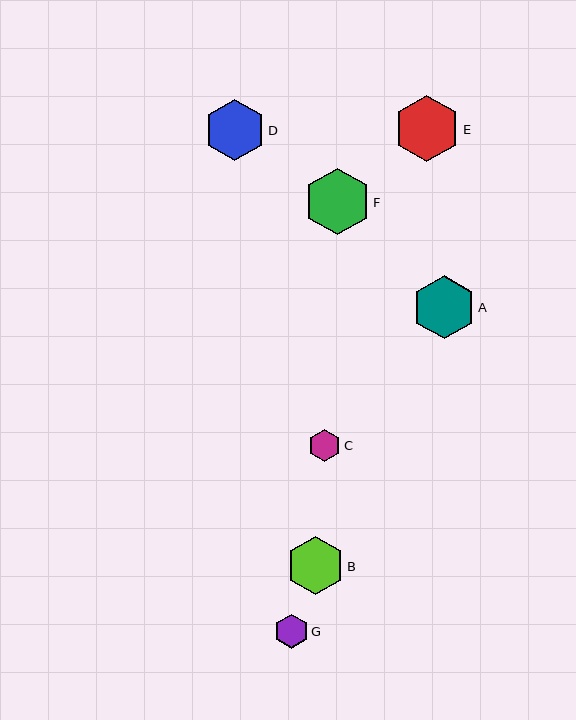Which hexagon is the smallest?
Hexagon C is the smallest with a size of approximately 32 pixels.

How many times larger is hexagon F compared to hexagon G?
Hexagon F is approximately 2.0 times the size of hexagon G.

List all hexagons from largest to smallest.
From largest to smallest: E, F, A, D, B, G, C.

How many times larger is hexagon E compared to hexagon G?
Hexagon E is approximately 2.0 times the size of hexagon G.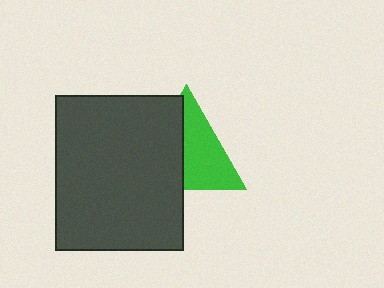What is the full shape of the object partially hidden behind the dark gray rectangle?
The partially hidden object is a green triangle.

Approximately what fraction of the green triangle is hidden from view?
Roughly 45% of the green triangle is hidden behind the dark gray rectangle.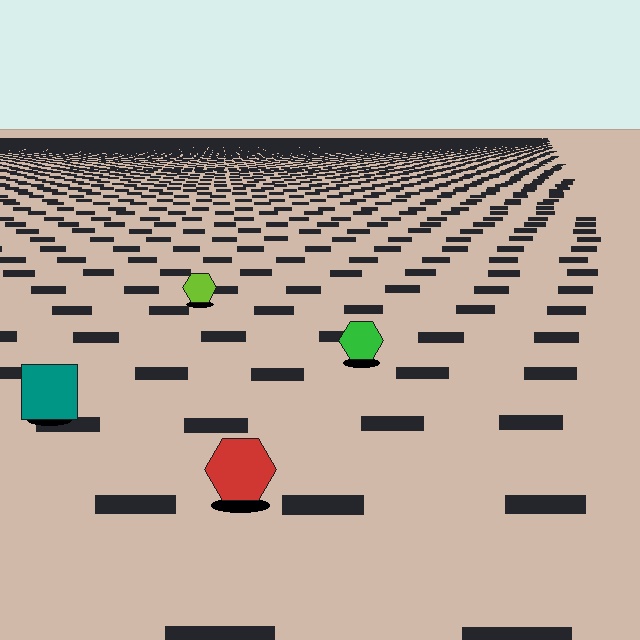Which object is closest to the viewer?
The red hexagon is closest. The texture marks near it are larger and more spread out.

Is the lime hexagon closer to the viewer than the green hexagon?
No. The green hexagon is closer — you can tell from the texture gradient: the ground texture is coarser near it.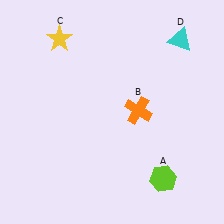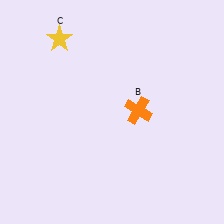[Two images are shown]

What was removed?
The cyan triangle (D), the lime hexagon (A) were removed in Image 2.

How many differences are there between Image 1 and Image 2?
There are 2 differences between the two images.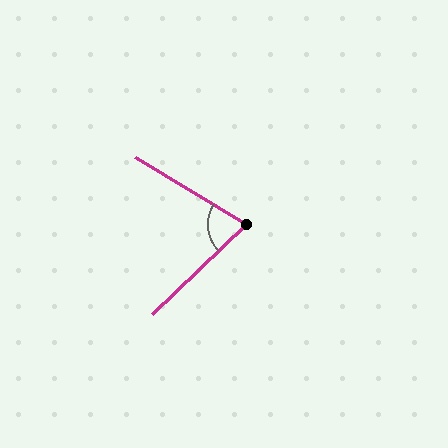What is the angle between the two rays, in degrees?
Approximately 75 degrees.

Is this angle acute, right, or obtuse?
It is acute.